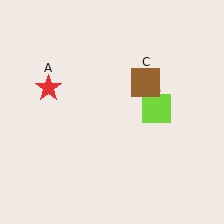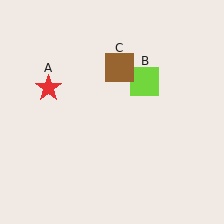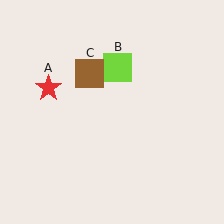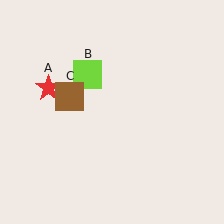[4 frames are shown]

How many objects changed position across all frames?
2 objects changed position: lime square (object B), brown square (object C).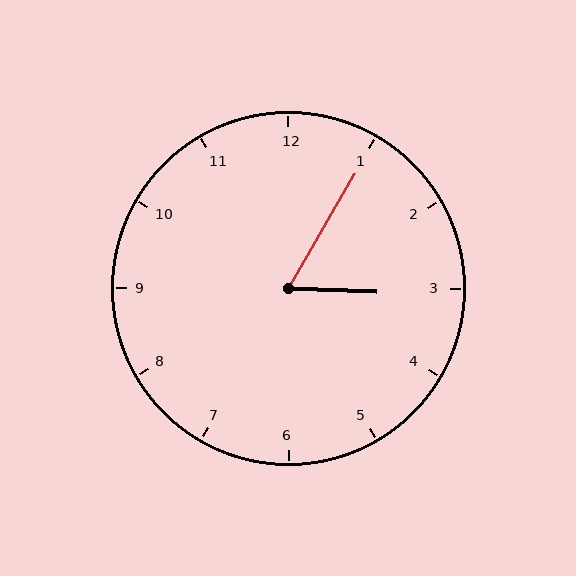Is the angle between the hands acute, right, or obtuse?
It is acute.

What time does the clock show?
3:05.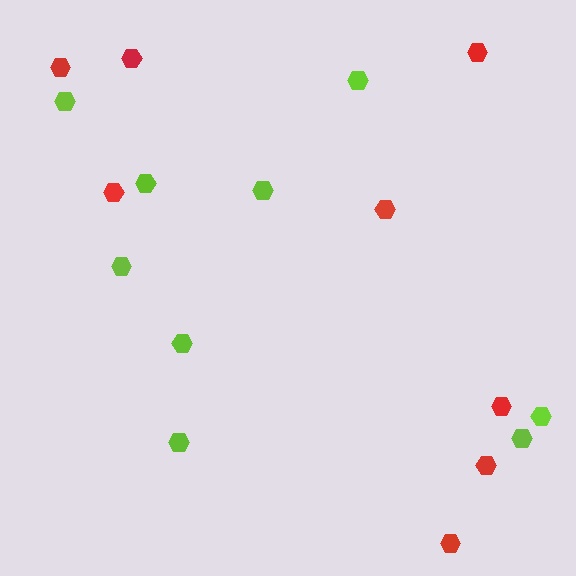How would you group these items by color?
There are 2 groups: one group of lime hexagons (9) and one group of red hexagons (8).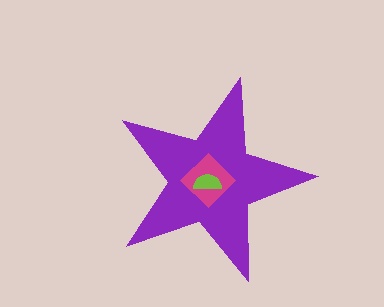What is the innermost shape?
The lime semicircle.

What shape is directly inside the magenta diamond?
The lime semicircle.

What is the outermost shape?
The purple star.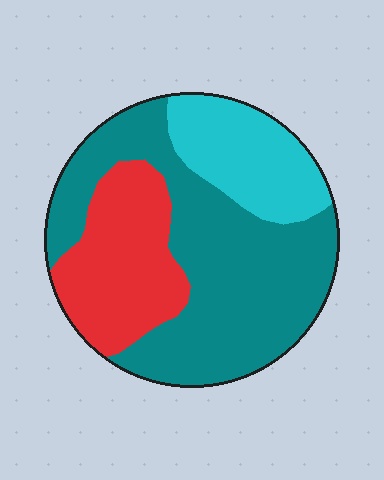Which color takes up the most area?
Teal, at roughly 55%.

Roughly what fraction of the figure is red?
Red covers around 25% of the figure.